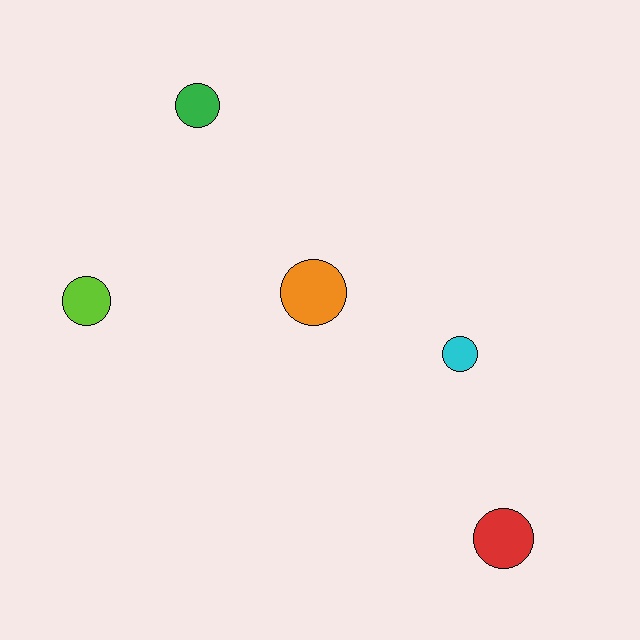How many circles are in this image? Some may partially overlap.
There are 5 circles.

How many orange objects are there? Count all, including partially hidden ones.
There is 1 orange object.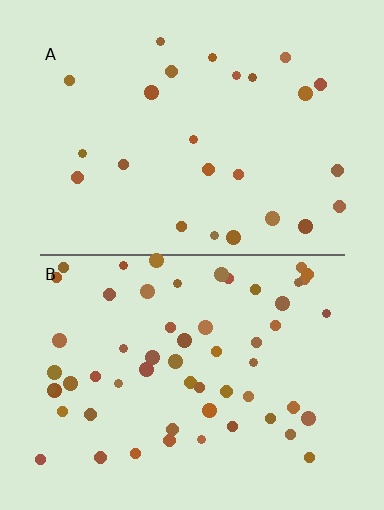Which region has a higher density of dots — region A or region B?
B (the bottom).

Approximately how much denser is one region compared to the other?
Approximately 2.3× — region B over region A.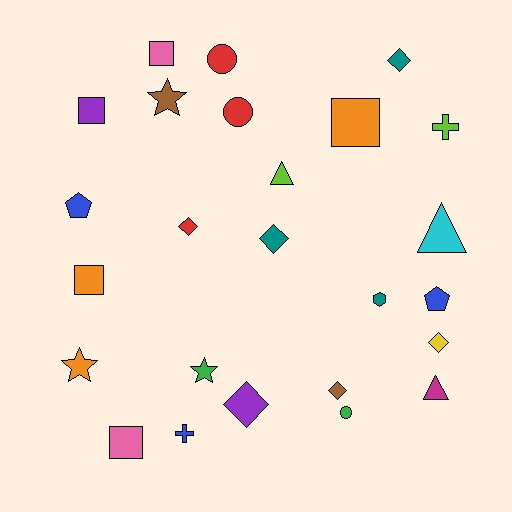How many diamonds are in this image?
There are 6 diamonds.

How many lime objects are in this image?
There are 2 lime objects.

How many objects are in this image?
There are 25 objects.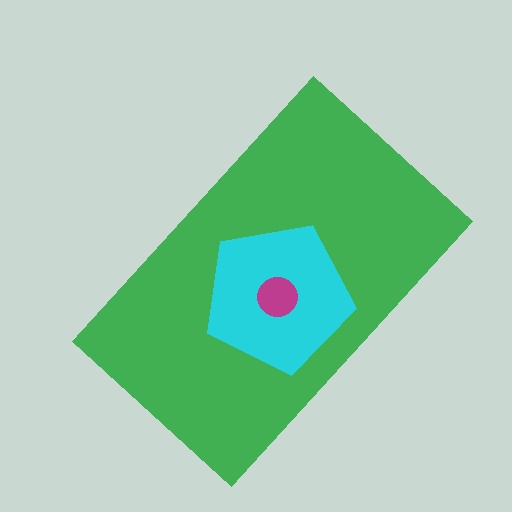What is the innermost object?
The magenta circle.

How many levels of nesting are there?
3.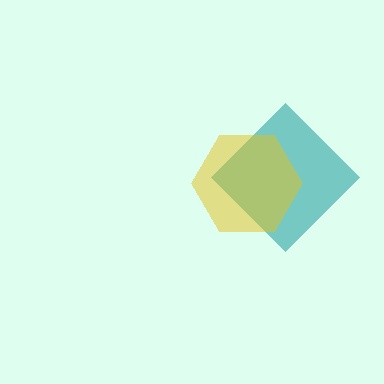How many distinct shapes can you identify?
There are 2 distinct shapes: a teal diamond, a yellow hexagon.